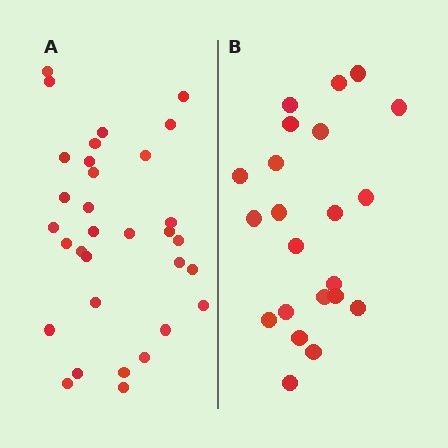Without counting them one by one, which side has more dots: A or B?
Region A (the left region) has more dots.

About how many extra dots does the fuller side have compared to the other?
Region A has roughly 10 or so more dots than region B.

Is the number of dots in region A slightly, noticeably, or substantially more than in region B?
Region A has substantially more. The ratio is roughly 1.5 to 1.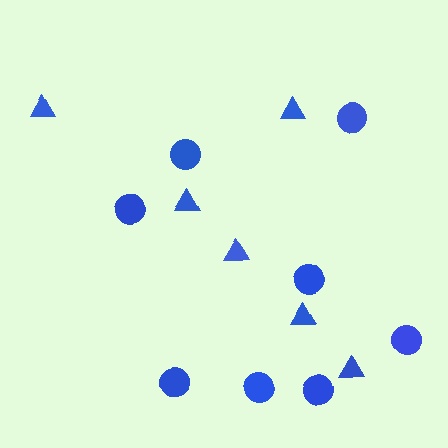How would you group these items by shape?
There are 2 groups: one group of triangles (6) and one group of circles (8).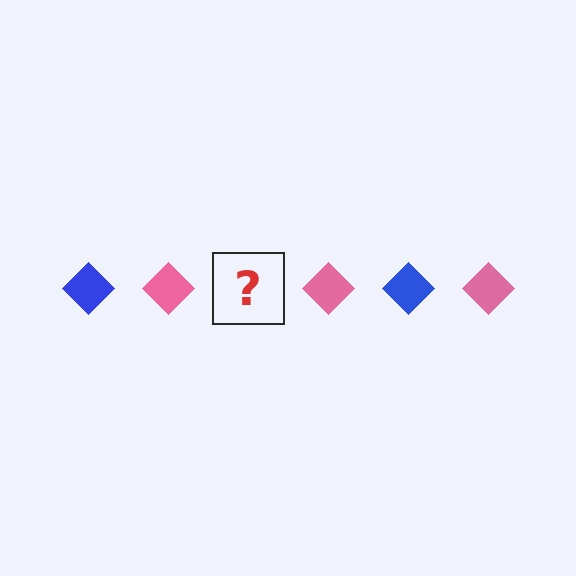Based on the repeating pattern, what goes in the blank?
The blank should be a blue diamond.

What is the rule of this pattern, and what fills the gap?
The rule is that the pattern cycles through blue, pink diamonds. The gap should be filled with a blue diamond.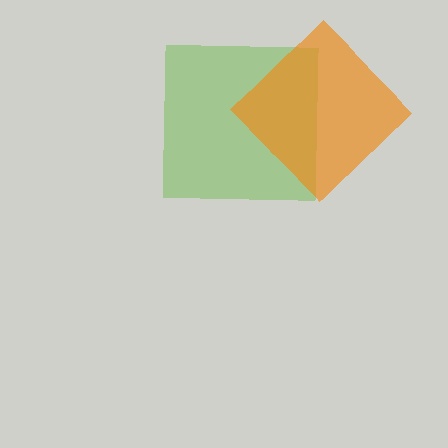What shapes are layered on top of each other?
The layered shapes are: a lime square, an orange diamond.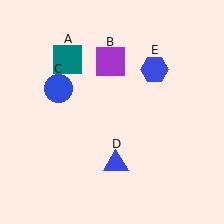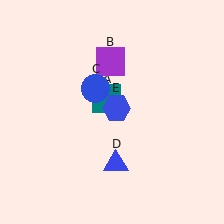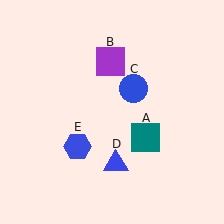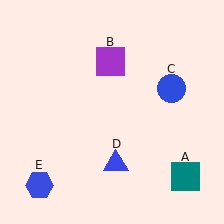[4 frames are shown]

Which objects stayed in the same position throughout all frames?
Purple square (object B) and blue triangle (object D) remained stationary.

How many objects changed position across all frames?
3 objects changed position: teal square (object A), blue circle (object C), blue hexagon (object E).